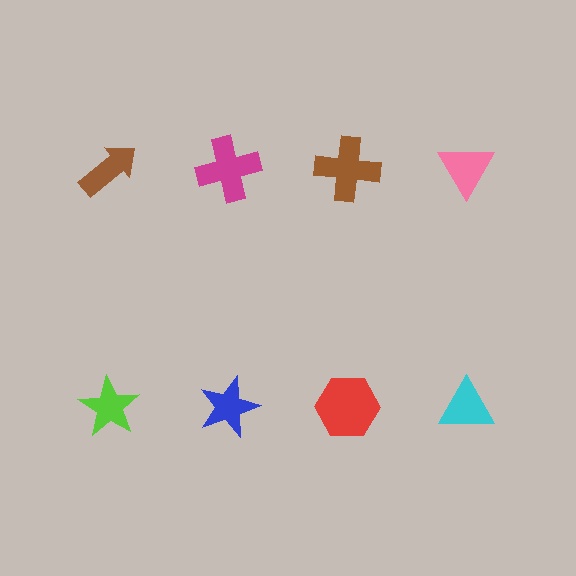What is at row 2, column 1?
A lime star.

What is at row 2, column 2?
A blue star.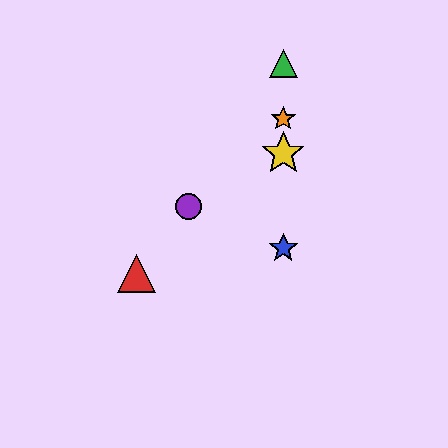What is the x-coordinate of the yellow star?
The yellow star is at x≈283.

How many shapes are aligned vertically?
4 shapes (the blue star, the green triangle, the yellow star, the orange star) are aligned vertically.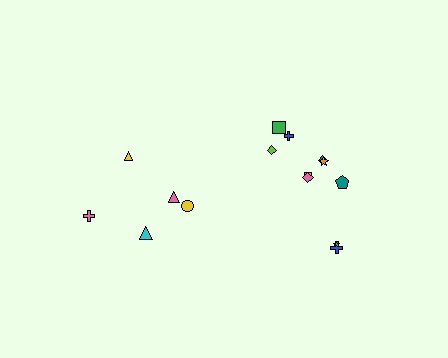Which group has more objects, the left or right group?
The right group.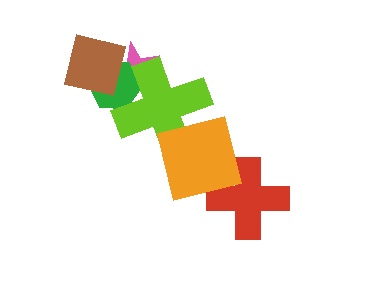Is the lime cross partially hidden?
Yes, it is partially covered by another shape.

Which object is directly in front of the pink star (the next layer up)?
The green hexagon is directly in front of the pink star.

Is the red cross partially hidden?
Yes, it is partially covered by another shape.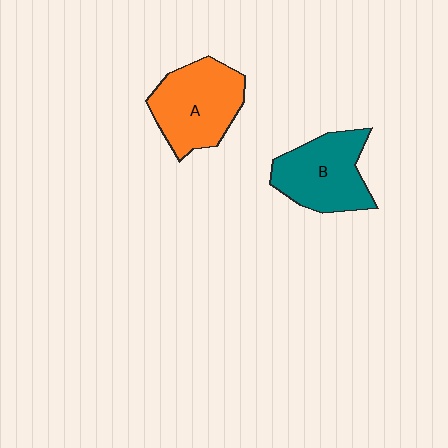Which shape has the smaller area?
Shape B (teal).